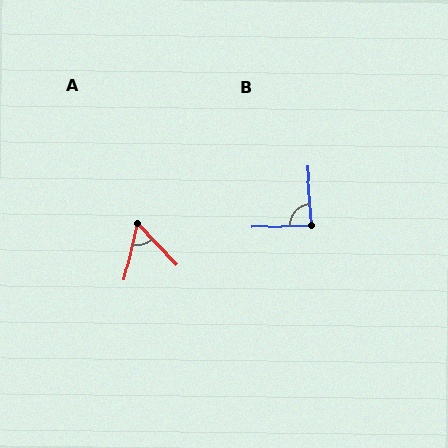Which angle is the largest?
B, at approximately 88 degrees.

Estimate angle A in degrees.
Approximately 56 degrees.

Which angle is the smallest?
A, at approximately 56 degrees.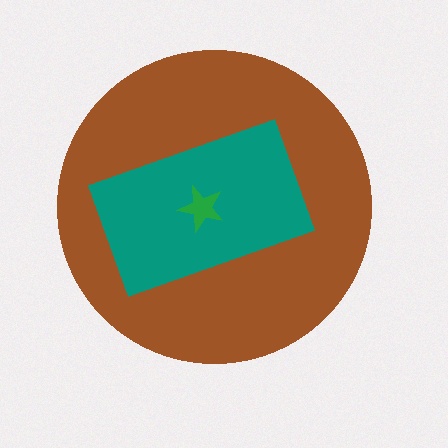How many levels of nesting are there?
3.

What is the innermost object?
The green star.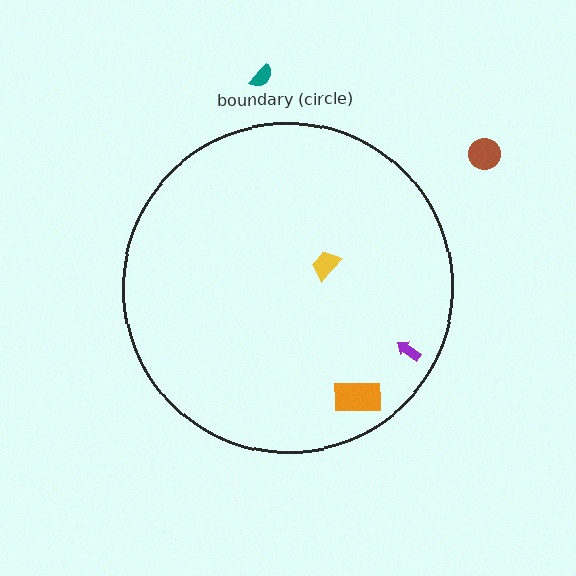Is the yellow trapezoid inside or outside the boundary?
Inside.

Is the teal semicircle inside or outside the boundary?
Outside.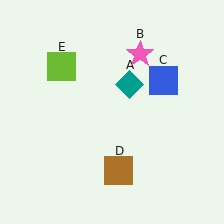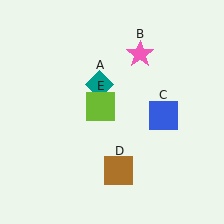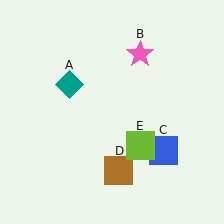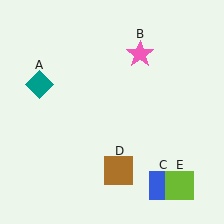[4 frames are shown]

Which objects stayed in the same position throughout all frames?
Pink star (object B) and brown square (object D) remained stationary.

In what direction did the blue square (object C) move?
The blue square (object C) moved down.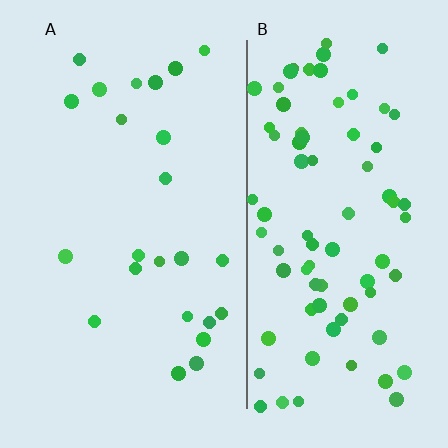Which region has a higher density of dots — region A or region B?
B (the right).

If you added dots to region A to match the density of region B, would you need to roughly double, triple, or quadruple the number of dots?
Approximately triple.